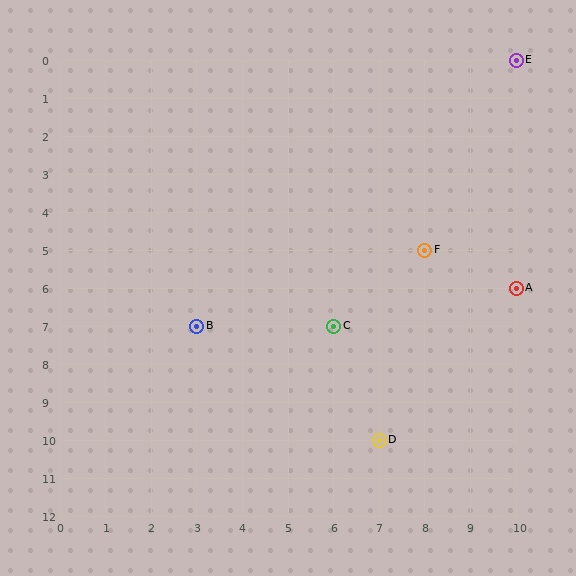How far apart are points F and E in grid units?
Points F and E are 2 columns and 5 rows apart (about 5.4 grid units diagonally).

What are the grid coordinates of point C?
Point C is at grid coordinates (6, 7).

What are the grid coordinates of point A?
Point A is at grid coordinates (10, 6).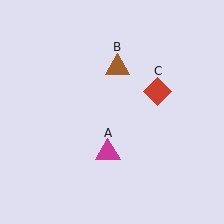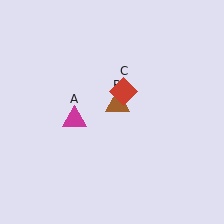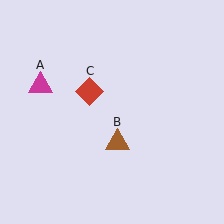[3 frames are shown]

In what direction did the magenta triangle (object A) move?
The magenta triangle (object A) moved up and to the left.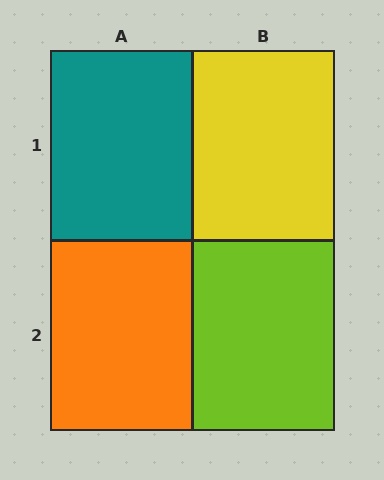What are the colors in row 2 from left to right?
Orange, lime.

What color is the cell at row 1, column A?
Teal.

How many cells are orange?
1 cell is orange.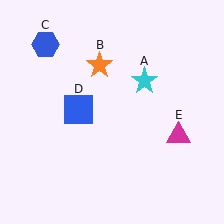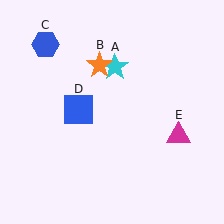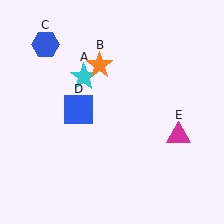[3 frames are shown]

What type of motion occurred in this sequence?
The cyan star (object A) rotated counterclockwise around the center of the scene.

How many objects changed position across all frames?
1 object changed position: cyan star (object A).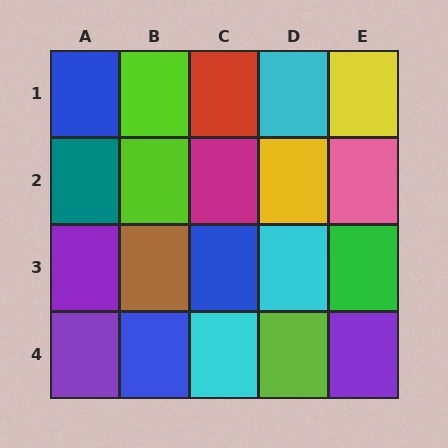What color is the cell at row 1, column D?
Cyan.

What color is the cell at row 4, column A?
Purple.